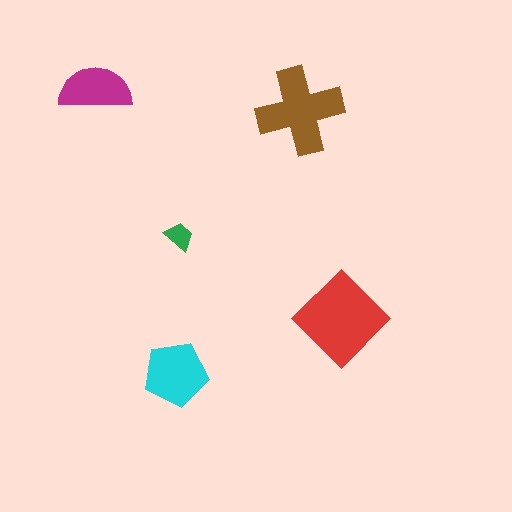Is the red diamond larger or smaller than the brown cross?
Larger.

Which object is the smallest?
The green trapezoid.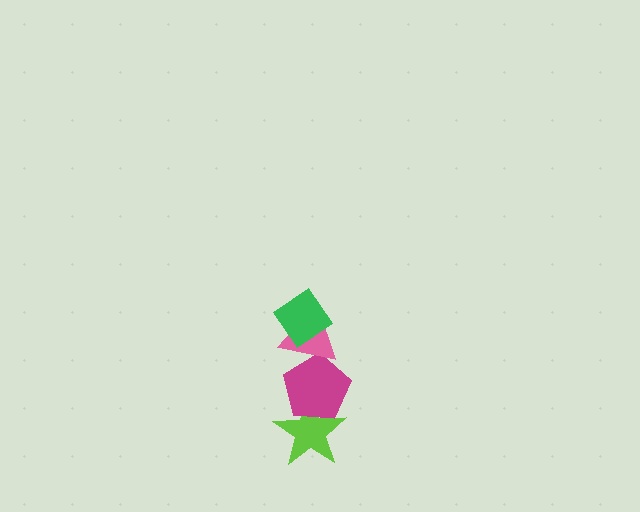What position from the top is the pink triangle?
The pink triangle is 2nd from the top.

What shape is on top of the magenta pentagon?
The pink triangle is on top of the magenta pentagon.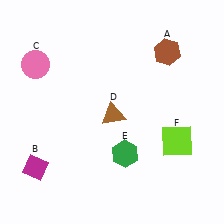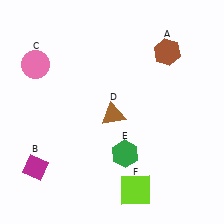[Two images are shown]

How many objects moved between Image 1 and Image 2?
1 object moved between the two images.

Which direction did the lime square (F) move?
The lime square (F) moved down.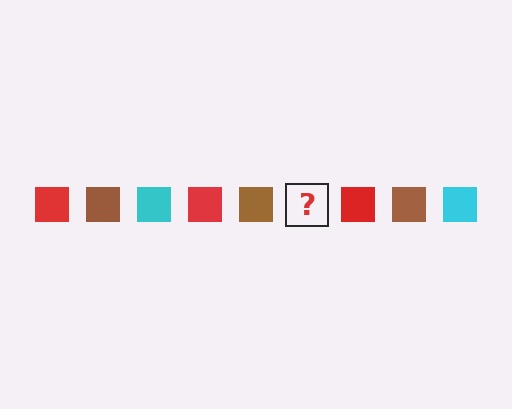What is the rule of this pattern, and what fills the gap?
The rule is that the pattern cycles through red, brown, cyan squares. The gap should be filled with a cyan square.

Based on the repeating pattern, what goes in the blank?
The blank should be a cyan square.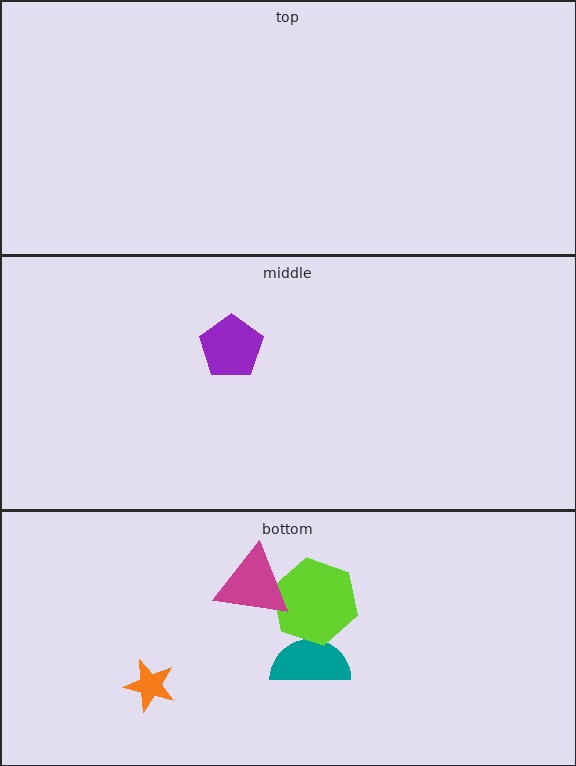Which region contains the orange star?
The bottom region.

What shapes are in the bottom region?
The teal semicircle, the lime hexagon, the orange star, the magenta triangle.